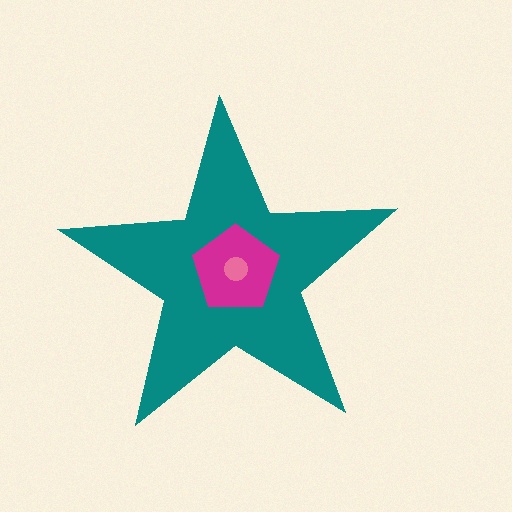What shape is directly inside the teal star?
The magenta pentagon.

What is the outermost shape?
The teal star.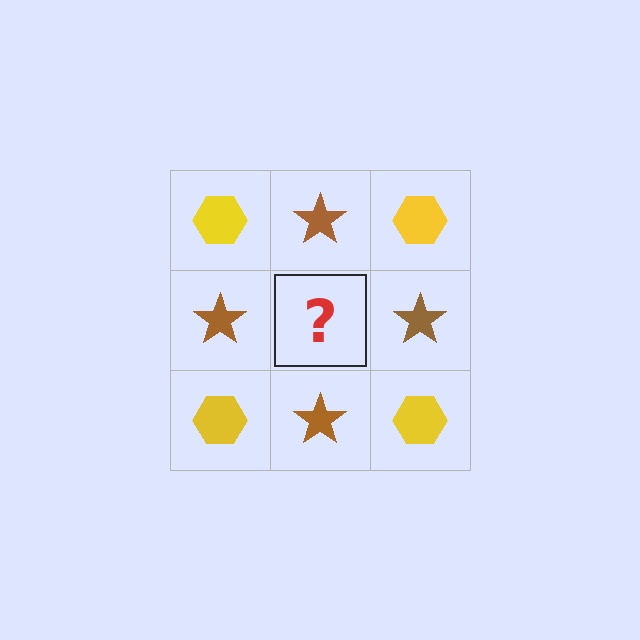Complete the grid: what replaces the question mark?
The question mark should be replaced with a yellow hexagon.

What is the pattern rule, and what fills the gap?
The rule is that it alternates yellow hexagon and brown star in a checkerboard pattern. The gap should be filled with a yellow hexagon.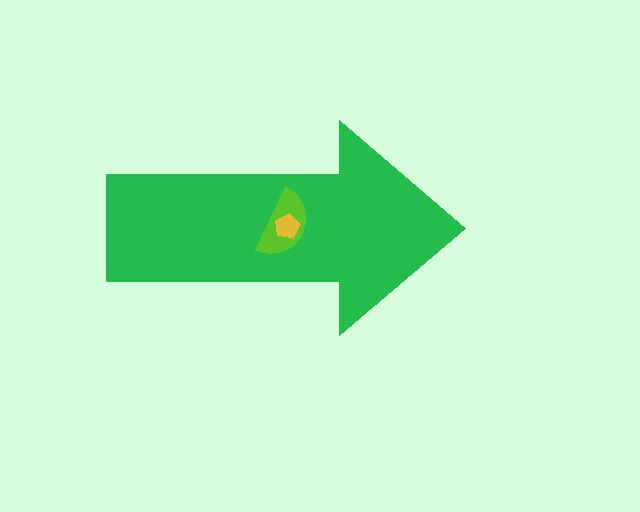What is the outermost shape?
The green arrow.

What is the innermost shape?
The yellow pentagon.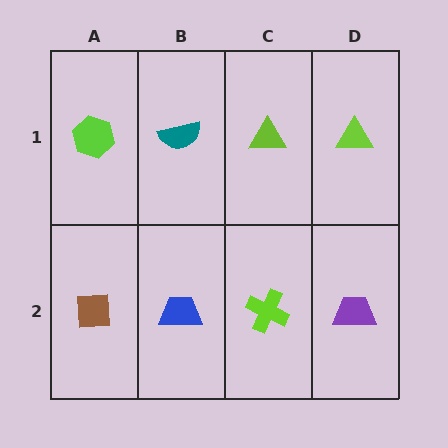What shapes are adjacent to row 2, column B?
A teal semicircle (row 1, column B), a brown square (row 2, column A), a lime cross (row 2, column C).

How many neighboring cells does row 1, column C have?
3.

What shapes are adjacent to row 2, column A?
A lime hexagon (row 1, column A), a blue trapezoid (row 2, column B).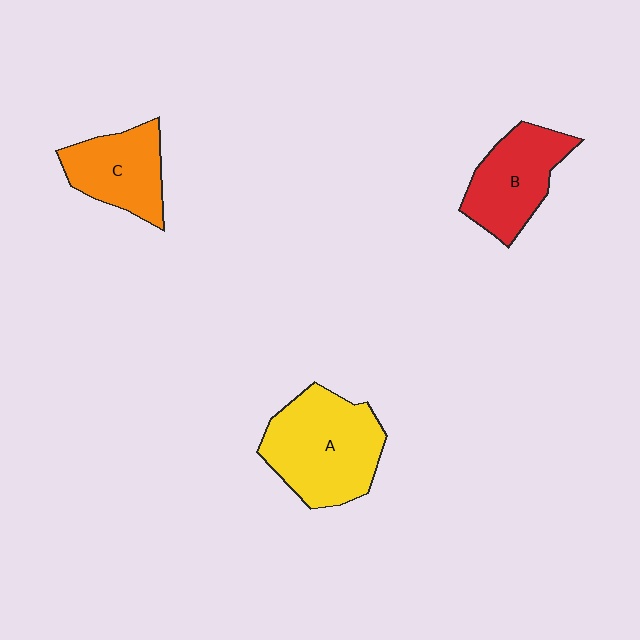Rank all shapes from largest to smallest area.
From largest to smallest: A (yellow), B (red), C (orange).